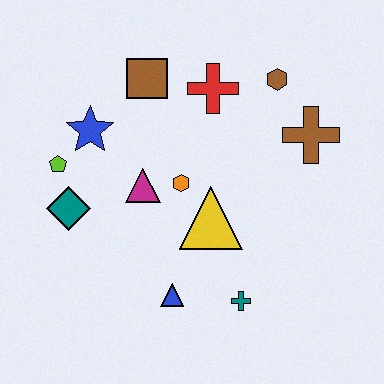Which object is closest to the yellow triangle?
The orange hexagon is closest to the yellow triangle.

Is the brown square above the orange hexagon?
Yes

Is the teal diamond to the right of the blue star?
No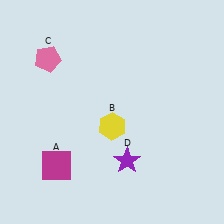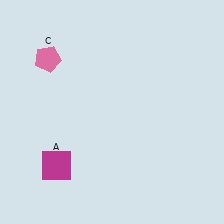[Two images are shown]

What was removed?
The yellow hexagon (B), the purple star (D) were removed in Image 2.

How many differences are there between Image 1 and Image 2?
There are 2 differences between the two images.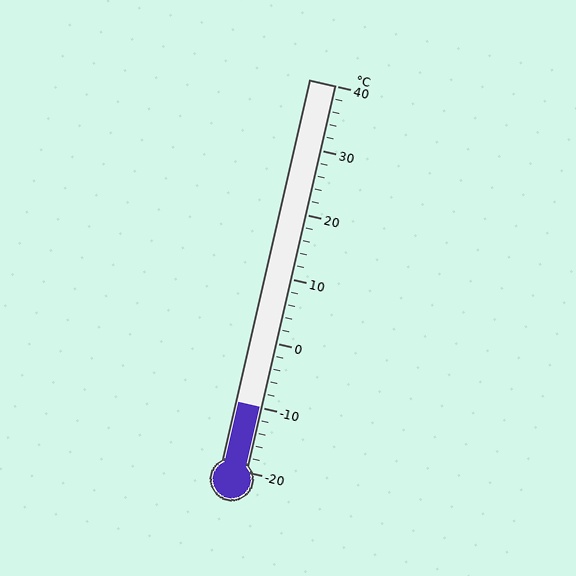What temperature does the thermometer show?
The thermometer shows approximately -10°C.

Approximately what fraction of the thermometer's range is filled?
The thermometer is filled to approximately 15% of its range.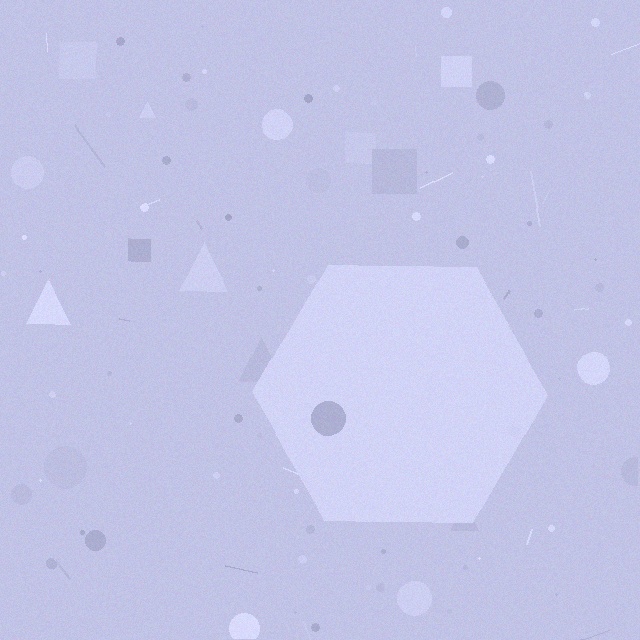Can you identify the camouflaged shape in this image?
The camouflaged shape is a hexagon.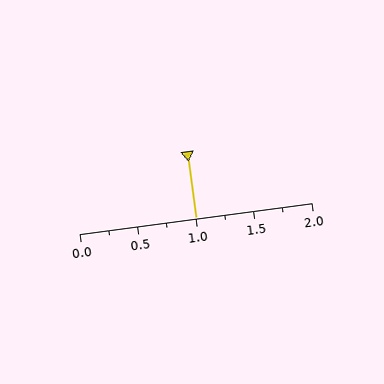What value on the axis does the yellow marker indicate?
The marker indicates approximately 1.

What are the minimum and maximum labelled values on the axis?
The axis runs from 0.0 to 2.0.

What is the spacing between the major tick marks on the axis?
The major ticks are spaced 0.5 apart.